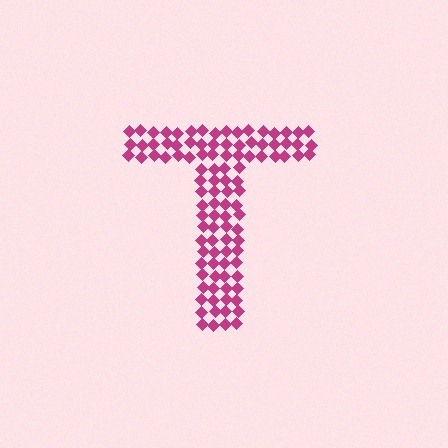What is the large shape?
The large shape is the letter T.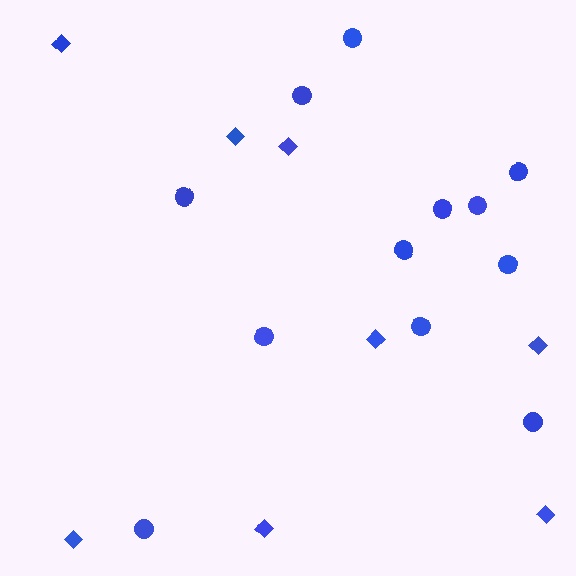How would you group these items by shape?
There are 2 groups: one group of diamonds (8) and one group of circles (12).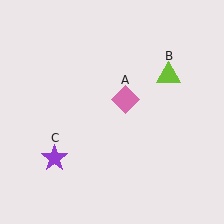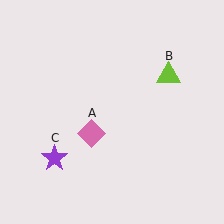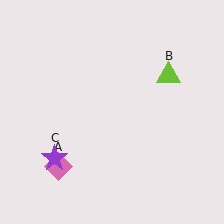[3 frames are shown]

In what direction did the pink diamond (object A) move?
The pink diamond (object A) moved down and to the left.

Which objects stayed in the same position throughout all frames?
Lime triangle (object B) and purple star (object C) remained stationary.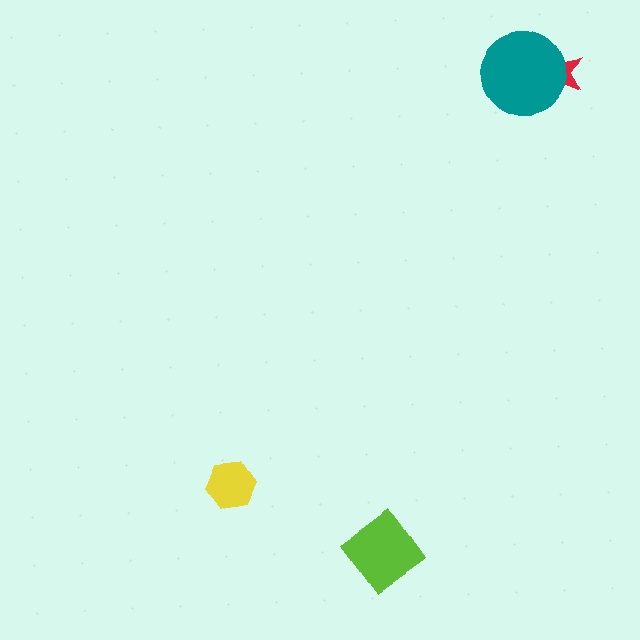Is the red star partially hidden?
Yes, it is partially covered by another shape.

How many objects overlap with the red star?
1 object overlaps with the red star.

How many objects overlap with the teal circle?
1 object overlaps with the teal circle.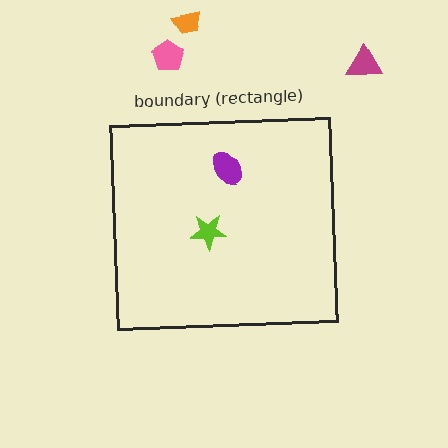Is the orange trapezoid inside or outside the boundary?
Outside.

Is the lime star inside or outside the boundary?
Inside.